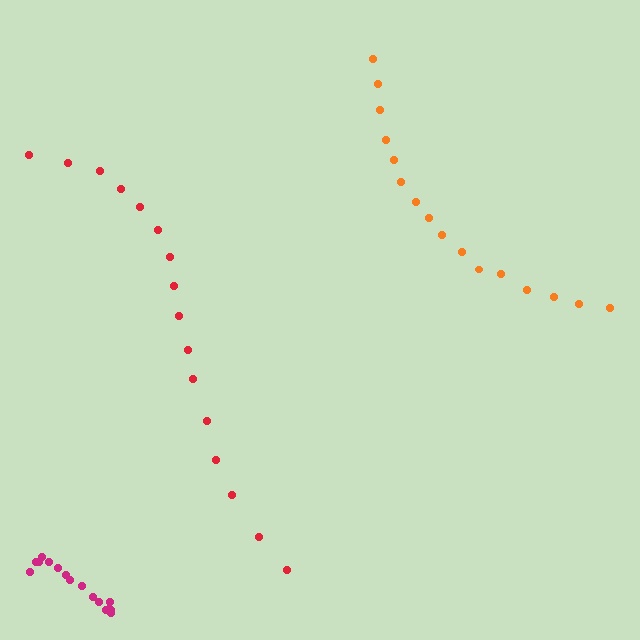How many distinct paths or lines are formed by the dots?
There are 3 distinct paths.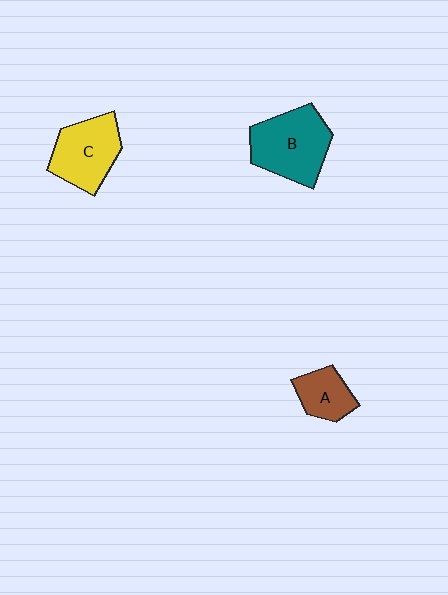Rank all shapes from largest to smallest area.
From largest to smallest: B (teal), C (yellow), A (brown).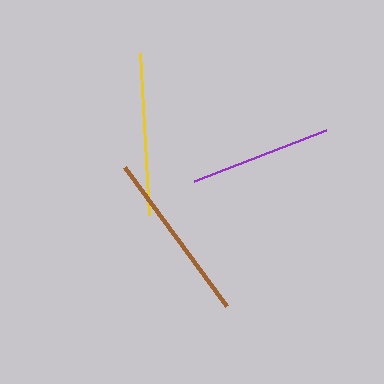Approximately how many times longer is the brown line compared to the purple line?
The brown line is approximately 1.2 times the length of the purple line.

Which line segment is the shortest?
The purple line is the shortest at approximately 142 pixels.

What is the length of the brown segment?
The brown segment is approximately 172 pixels long.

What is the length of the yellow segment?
The yellow segment is approximately 162 pixels long.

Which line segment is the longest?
The brown line is the longest at approximately 172 pixels.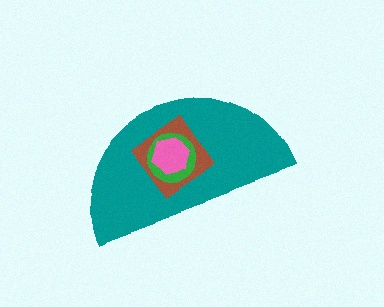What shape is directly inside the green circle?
The pink hexagon.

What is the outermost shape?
The teal semicircle.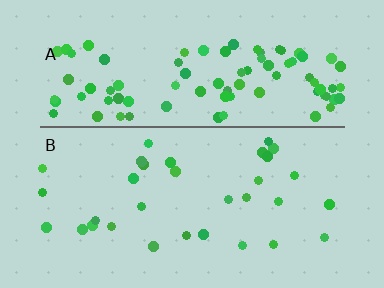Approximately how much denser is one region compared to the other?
Approximately 3.0× — region A over region B.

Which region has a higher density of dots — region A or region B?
A (the top).